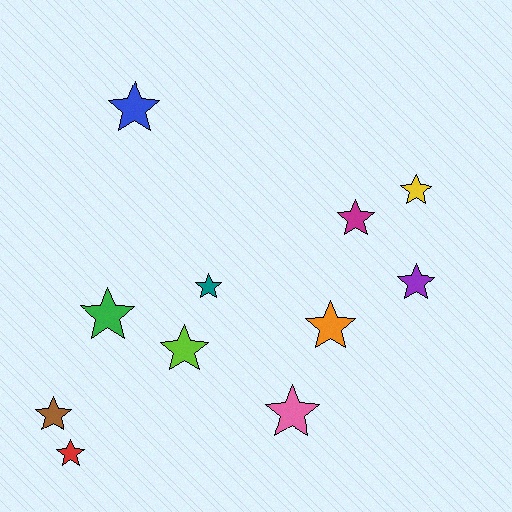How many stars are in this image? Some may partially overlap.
There are 11 stars.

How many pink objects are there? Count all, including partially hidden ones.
There is 1 pink object.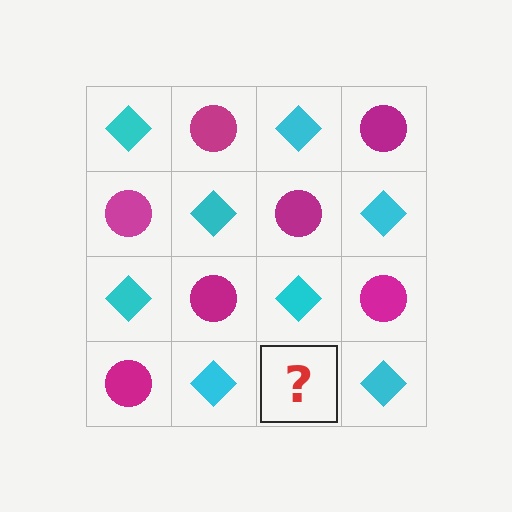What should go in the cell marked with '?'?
The missing cell should contain a magenta circle.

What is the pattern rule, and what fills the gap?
The rule is that it alternates cyan diamond and magenta circle in a checkerboard pattern. The gap should be filled with a magenta circle.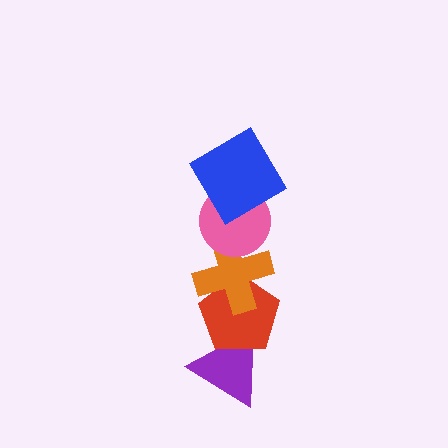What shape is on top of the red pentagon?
The orange cross is on top of the red pentagon.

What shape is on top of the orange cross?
The pink circle is on top of the orange cross.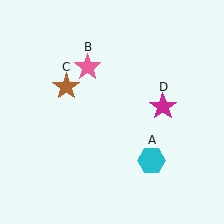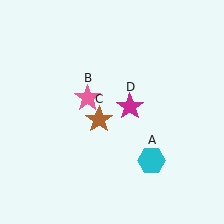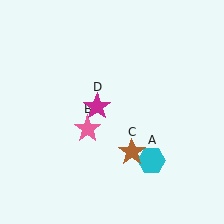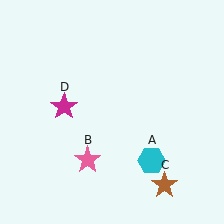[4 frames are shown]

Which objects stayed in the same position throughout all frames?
Cyan hexagon (object A) remained stationary.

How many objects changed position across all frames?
3 objects changed position: pink star (object B), brown star (object C), magenta star (object D).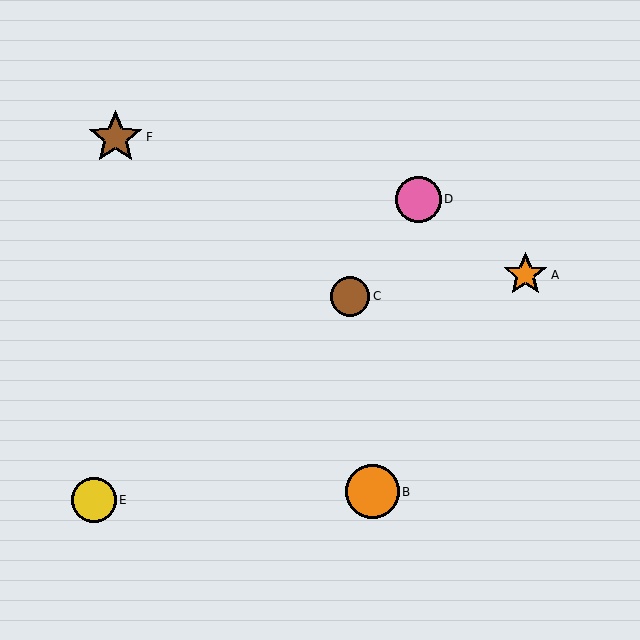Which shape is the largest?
The brown star (labeled F) is the largest.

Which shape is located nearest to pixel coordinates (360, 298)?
The brown circle (labeled C) at (350, 296) is nearest to that location.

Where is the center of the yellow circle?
The center of the yellow circle is at (94, 500).